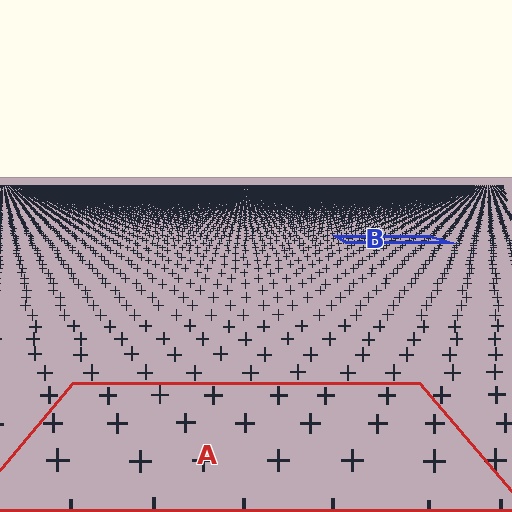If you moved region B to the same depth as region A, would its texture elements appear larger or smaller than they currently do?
They would appear larger. At a closer depth, the same texture elements are projected at a bigger on-screen size.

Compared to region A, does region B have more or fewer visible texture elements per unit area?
Region B has more texture elements per unit area — they are packed more densely because it is farther away.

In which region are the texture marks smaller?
The texture marks are smaller in region B, because it is farther away.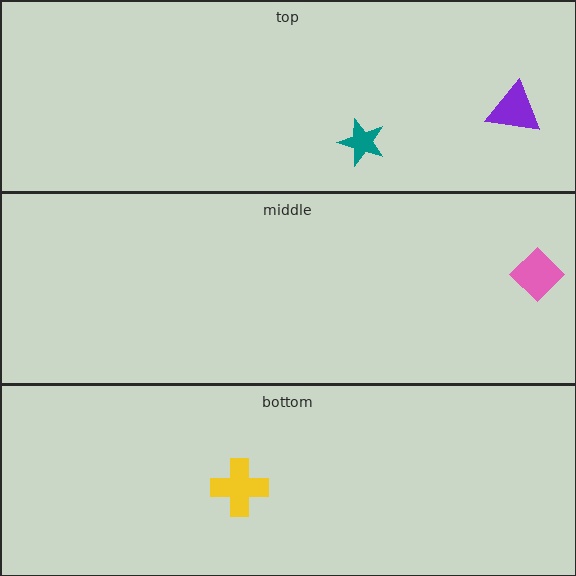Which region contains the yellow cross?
The bottom region.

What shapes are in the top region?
The teal star, the purple triangle.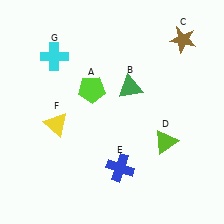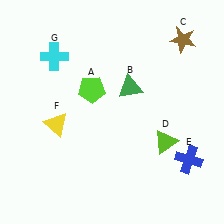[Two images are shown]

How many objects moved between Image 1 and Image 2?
1 object moved between the two images.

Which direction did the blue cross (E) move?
The blue cross (E) moved right.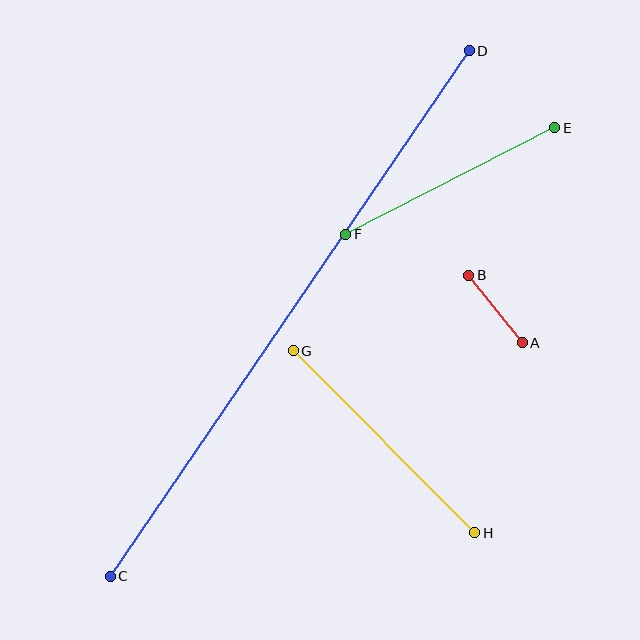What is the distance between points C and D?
The distance is approximately 637 pixels.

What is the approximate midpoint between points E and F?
The midpoint is at approximately (450, 181) pixels.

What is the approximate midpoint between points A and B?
The midpoint is at approximately (495, 309) pixels.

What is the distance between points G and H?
The distance is approximately 257 pixels.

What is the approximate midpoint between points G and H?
The midpoint is at approximately (384, 442) pixels.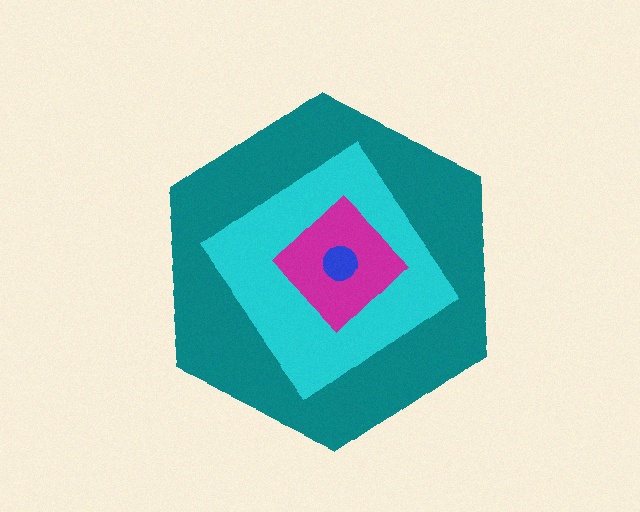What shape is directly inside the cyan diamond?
The magenta diamond.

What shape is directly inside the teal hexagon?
The cyan diamond.